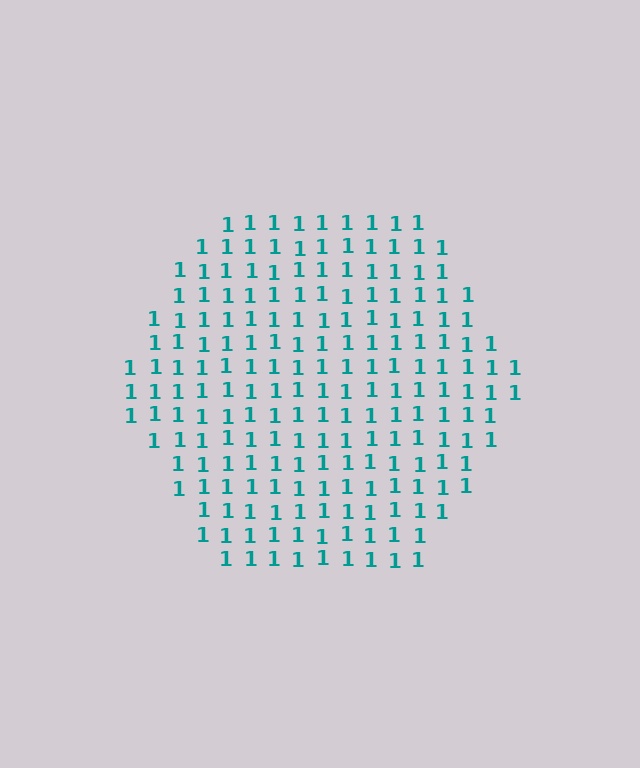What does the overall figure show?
The overall figure shows a hexagon.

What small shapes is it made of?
It is made of small digit 1's.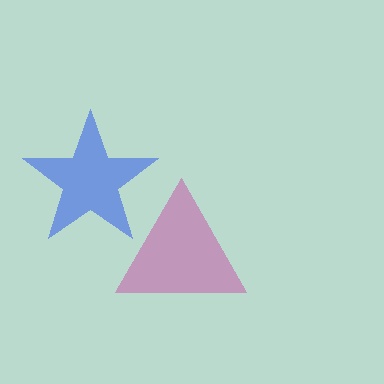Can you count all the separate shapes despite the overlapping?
Yes, there are 2 separate shapes.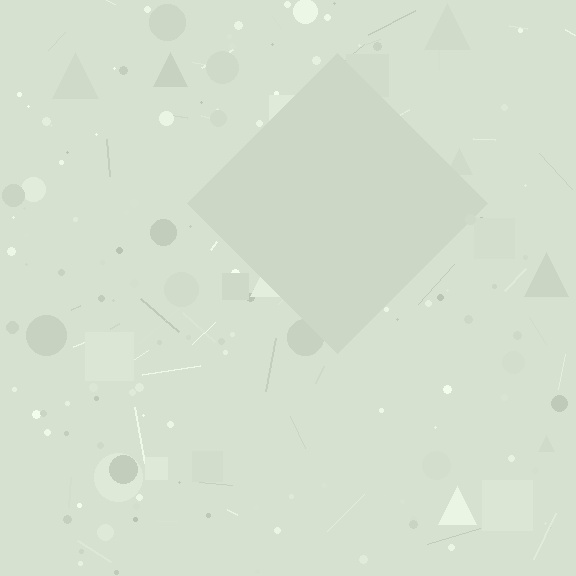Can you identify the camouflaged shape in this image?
The camouflaged shape is a diamond.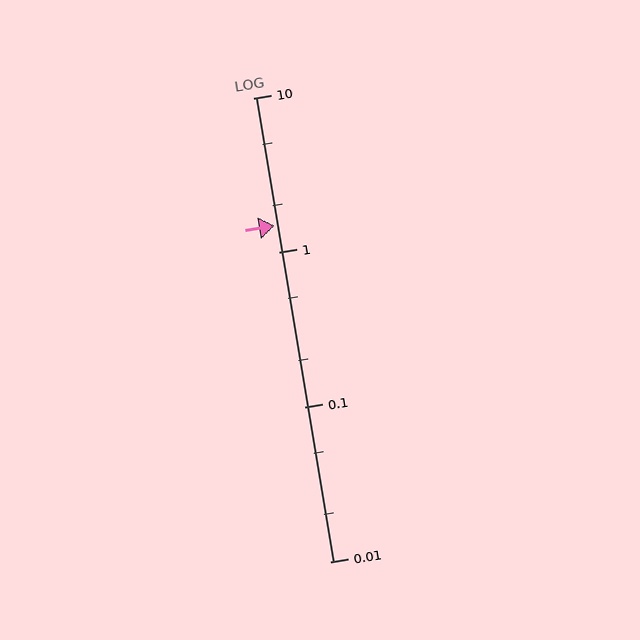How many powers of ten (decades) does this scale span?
The scale spans 3 decades, from 0.01 to 10.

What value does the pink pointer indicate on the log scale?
The pointer indicates approximately 1.5.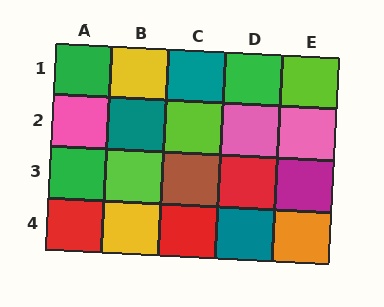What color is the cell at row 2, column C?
Lime.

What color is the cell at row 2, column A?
Pink.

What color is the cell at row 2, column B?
Teal.